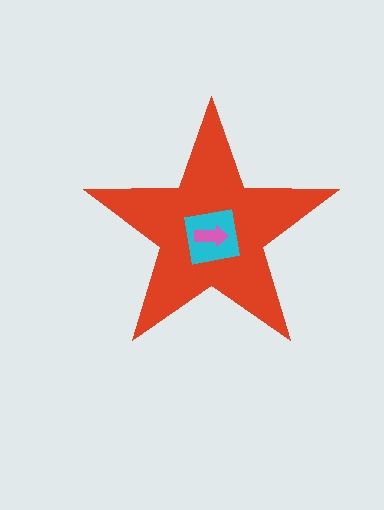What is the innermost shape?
The pink arrow.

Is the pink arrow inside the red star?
Yes.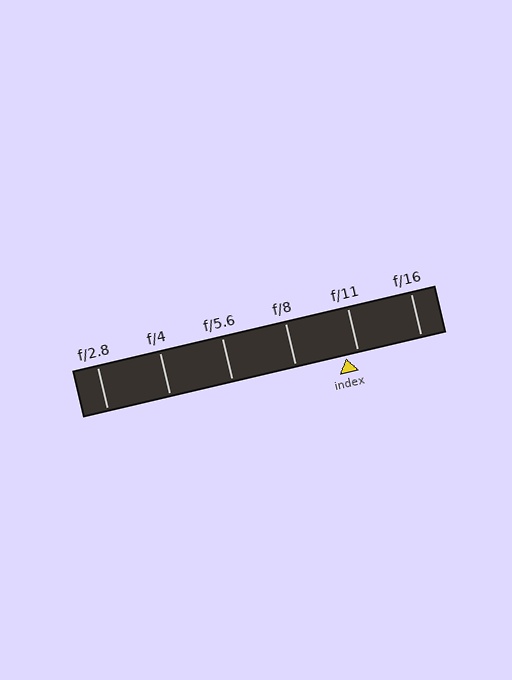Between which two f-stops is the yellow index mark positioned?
The index mark is between f/8 and f/11.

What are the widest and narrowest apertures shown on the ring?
The widest aperture shown is f/2.8 and the narrowest is f/16.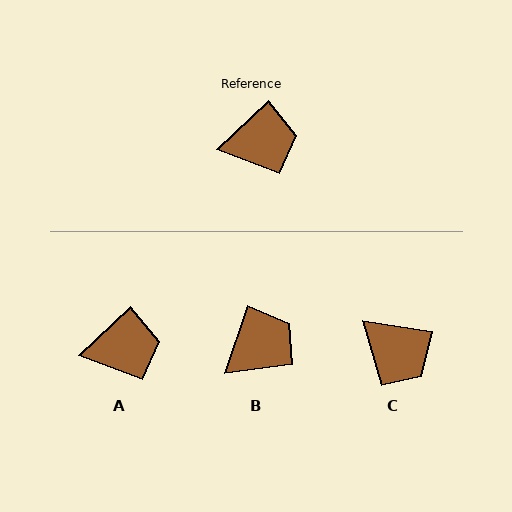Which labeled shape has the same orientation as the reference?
A.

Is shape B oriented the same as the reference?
No, it is off by about 28 degrees.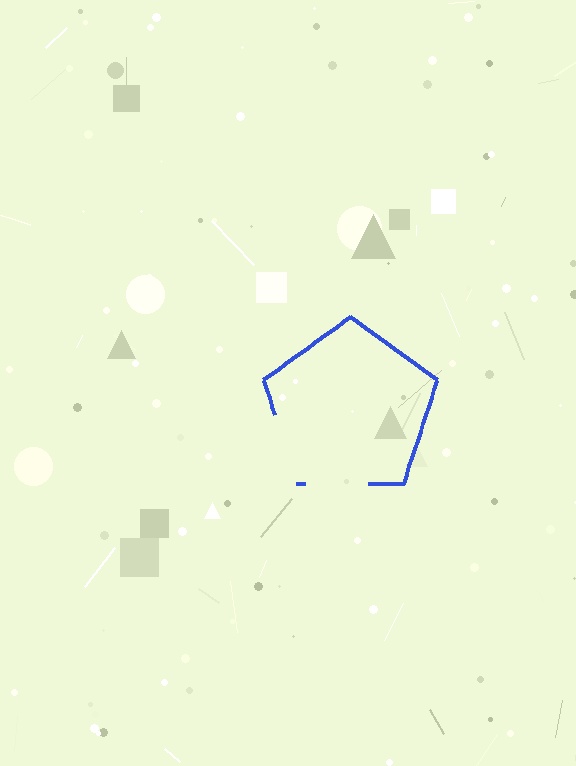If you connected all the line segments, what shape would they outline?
They would outline a pentagon.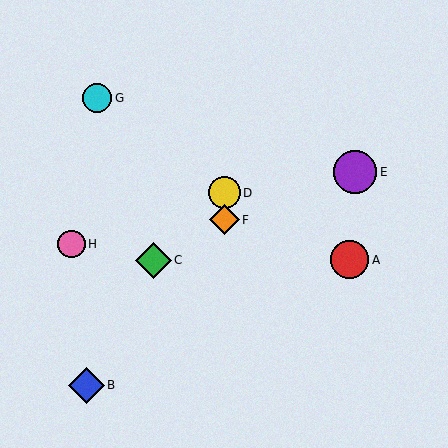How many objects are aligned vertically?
2 objects (D, F) are aligned vertically.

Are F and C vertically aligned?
No, F is at x≈224 and C is at x≈154.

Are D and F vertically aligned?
Yes, both are at x≈224.